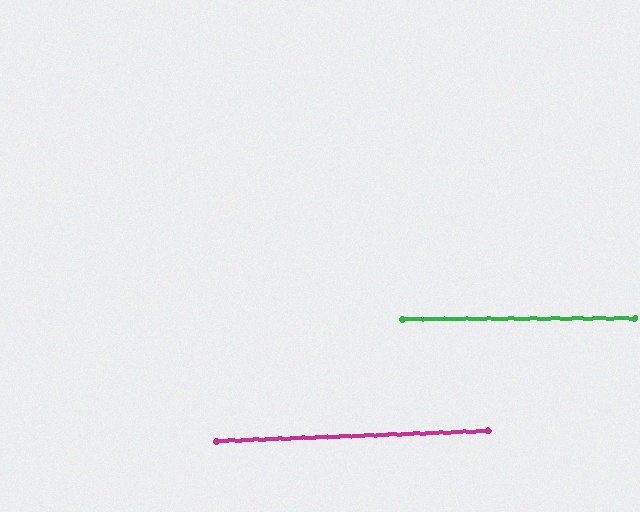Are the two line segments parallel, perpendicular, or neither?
Parallel — their directions differ by only 2.0°.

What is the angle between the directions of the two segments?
Approximately 2 degrees.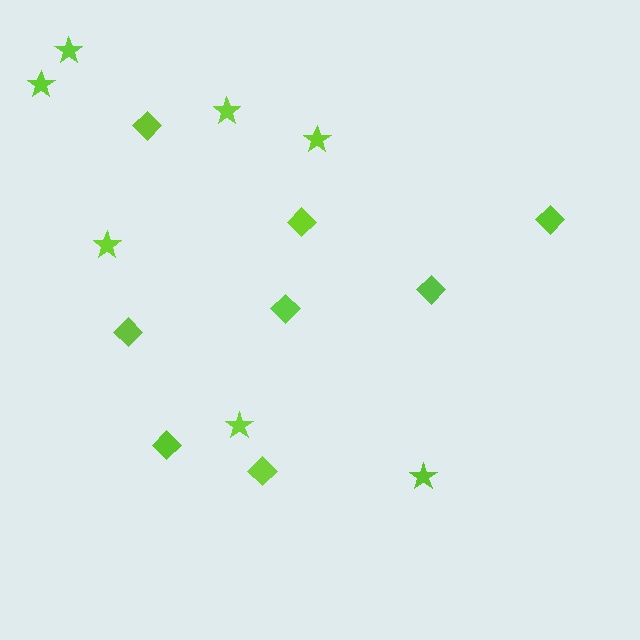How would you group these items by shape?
There are 2 groups: one group of diamonds (8) and one group of stars (7).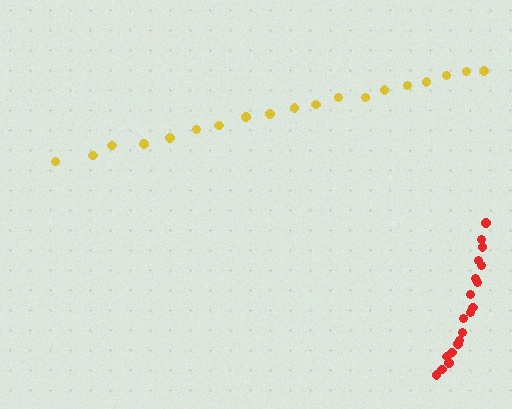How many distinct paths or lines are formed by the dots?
There are 2 distinct paths.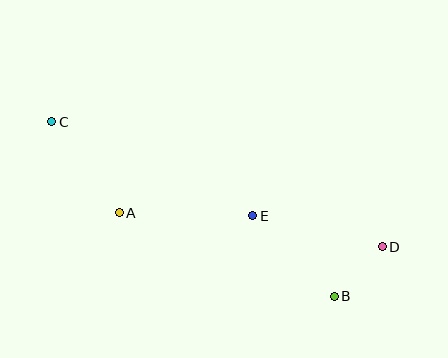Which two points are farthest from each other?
Points C and D are farthest from each other.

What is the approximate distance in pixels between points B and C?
The distance between B and C is approximately 332 pixels.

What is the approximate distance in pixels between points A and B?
The distance between A and B is approximately 231 pixels.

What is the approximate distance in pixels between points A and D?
The distance between A and D is approximately 265 pixels.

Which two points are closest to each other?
Points B and D are closest to each other.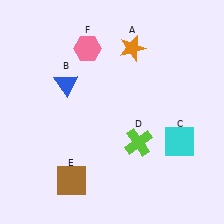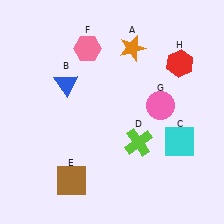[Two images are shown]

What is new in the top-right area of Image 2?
A red hexagon (H) was added in the top-right area of Image 2.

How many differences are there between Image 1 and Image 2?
There are 2 differences between the two images.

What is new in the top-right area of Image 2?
A pink circle (G) was added in the top-right area of Image 2.